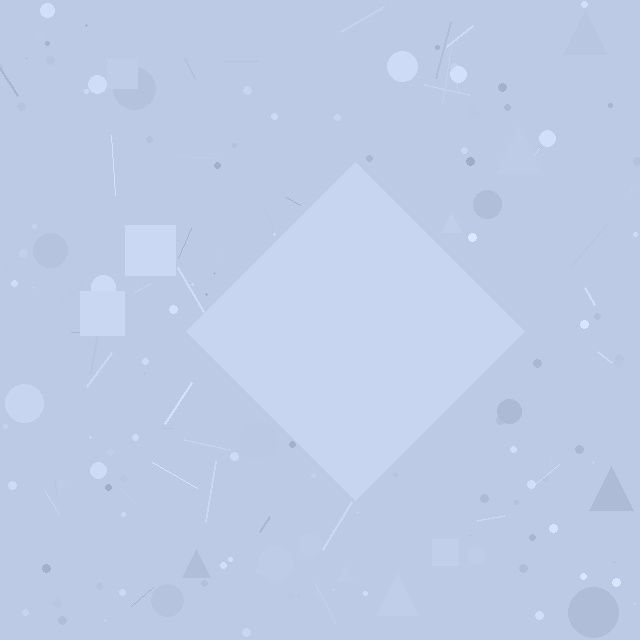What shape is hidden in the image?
A diamond is hidden in the image.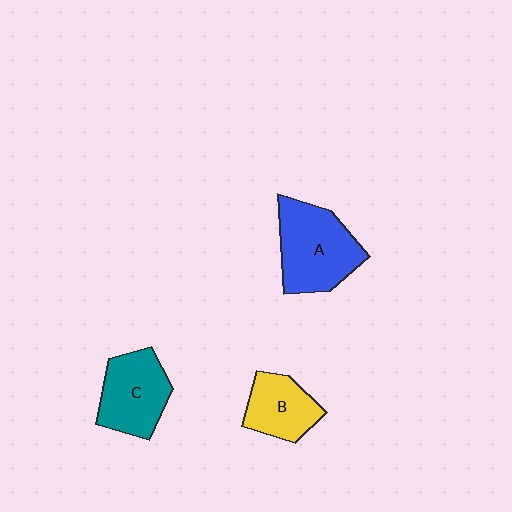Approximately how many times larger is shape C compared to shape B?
Approximately 1.3 times.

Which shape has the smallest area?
Shape B (yellow).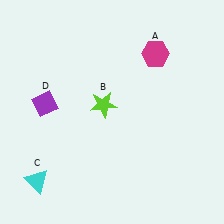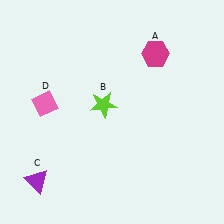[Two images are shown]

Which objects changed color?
C changed from cyan to purple. D changed from purple to pink.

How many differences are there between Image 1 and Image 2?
There are 2 differences between the two images.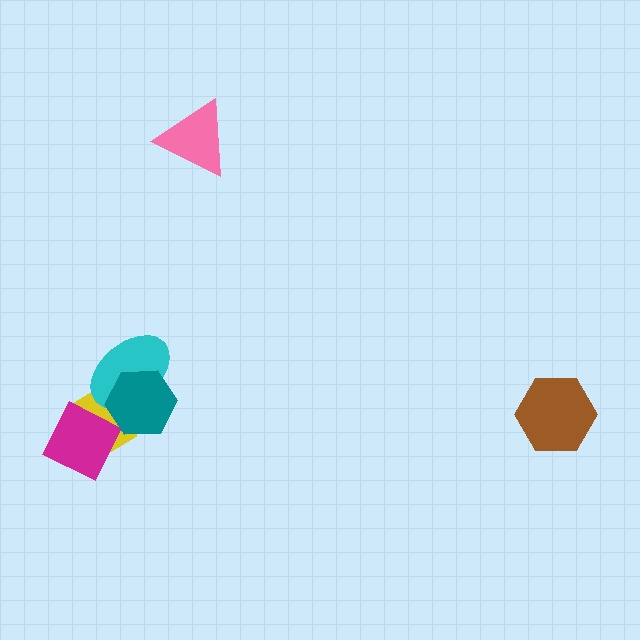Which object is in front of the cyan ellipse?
The teal hexagon is in front of the cyan ellipse.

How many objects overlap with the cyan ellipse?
2 objects overlap with the cyan ellipse.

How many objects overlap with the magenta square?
1 object overlaps with the magenta square.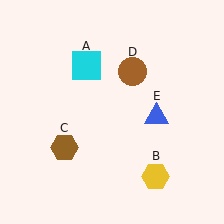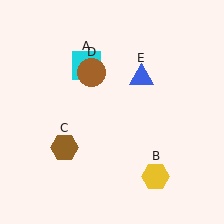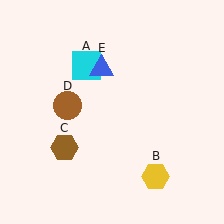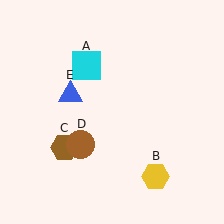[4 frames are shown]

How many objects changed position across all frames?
2 objects changed position: brown circle (object D), blue triangle (object E).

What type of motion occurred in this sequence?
The brown circle (object D), blue triangle (object E) rotated counterclockwise around the center of the scene.